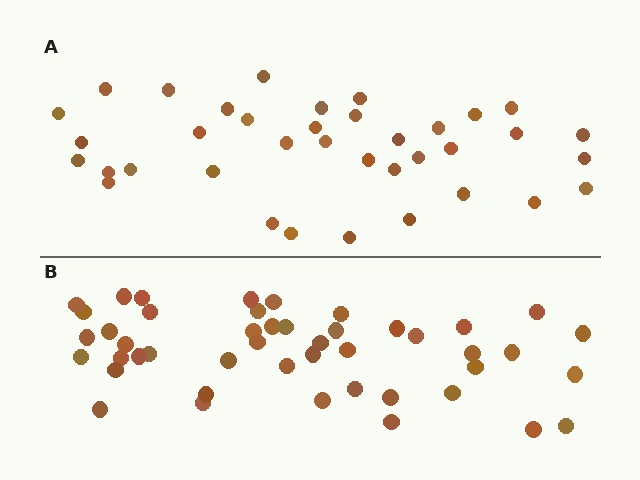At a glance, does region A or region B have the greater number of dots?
Region B (the bottom region) has more dots.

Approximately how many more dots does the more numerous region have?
Region B has roughly 8 or so more dots than region A.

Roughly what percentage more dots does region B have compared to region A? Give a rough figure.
About 25% more.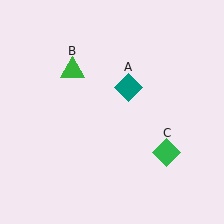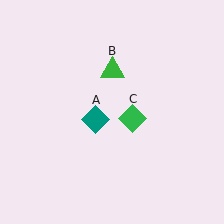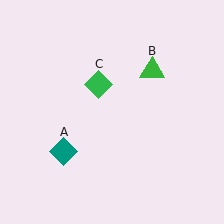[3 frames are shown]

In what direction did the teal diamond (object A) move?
The teal diamond (object A) moved down and to the left.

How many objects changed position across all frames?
3 objects changed position: teal diamond (object A), green triangle (object B), green diamond (object C).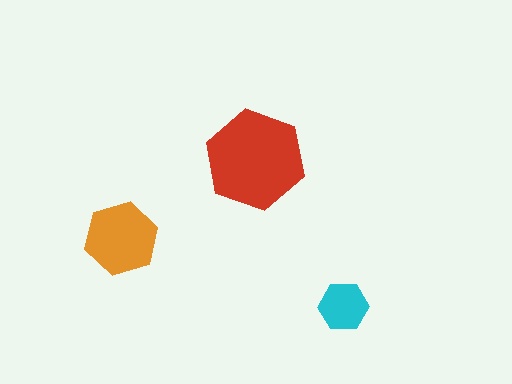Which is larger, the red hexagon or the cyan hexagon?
The red one.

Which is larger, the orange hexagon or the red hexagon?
The red one.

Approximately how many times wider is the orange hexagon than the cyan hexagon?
About 1.5 times wider.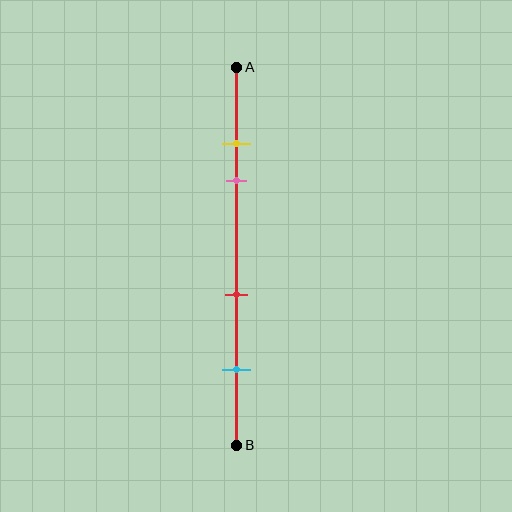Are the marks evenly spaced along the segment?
No, the marks are not evenly spaced.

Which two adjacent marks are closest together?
The yellow and pink marks are the closest adjacent pair.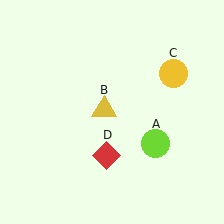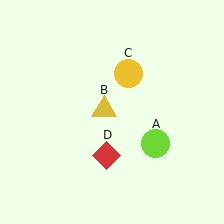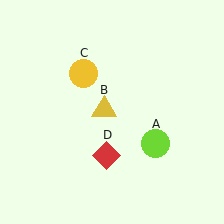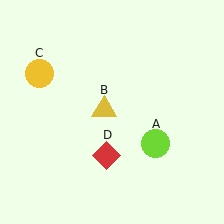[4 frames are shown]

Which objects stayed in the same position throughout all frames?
Lime circle (object A) and yellow triangle (object B) and red diamond (object D) remained stationary.